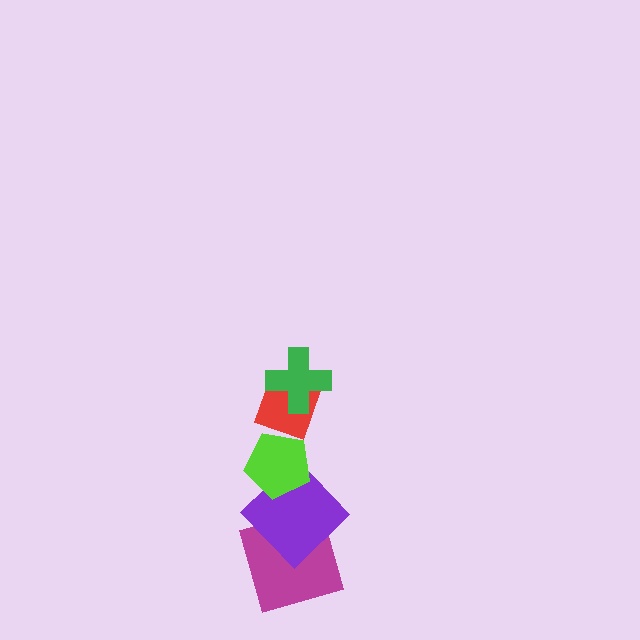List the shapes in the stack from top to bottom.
From top to bottom: the green cross, the red diamond, the lime pentagon, the purple diamond, the magenta square.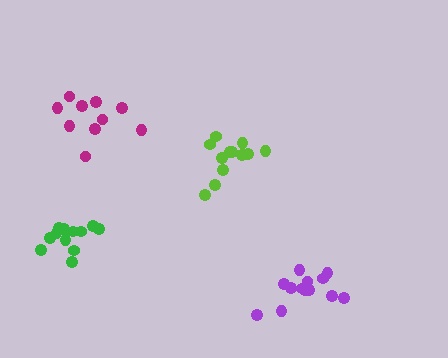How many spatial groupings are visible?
There are 4 spatial groupings.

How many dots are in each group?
Group 1: 13 dots, Group 2: 10 dots, Group 3: 12 dots, Group 4: 12 dots (47 total).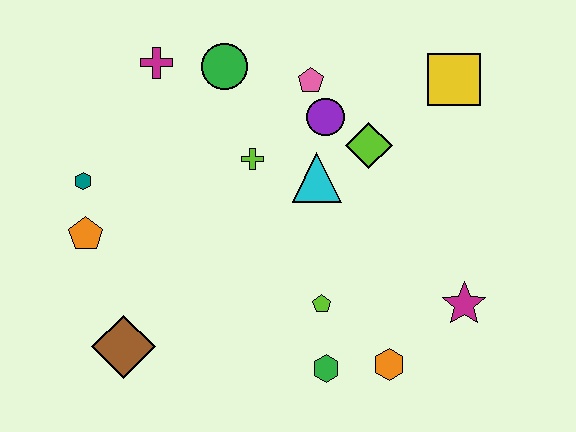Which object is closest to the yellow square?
The lime diamond is closest to the yellow square.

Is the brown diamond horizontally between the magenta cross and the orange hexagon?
No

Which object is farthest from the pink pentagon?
The brown diamond is farthest from the pink pentagon.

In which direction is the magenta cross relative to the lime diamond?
The magenta cross is to the left of the lime diamond.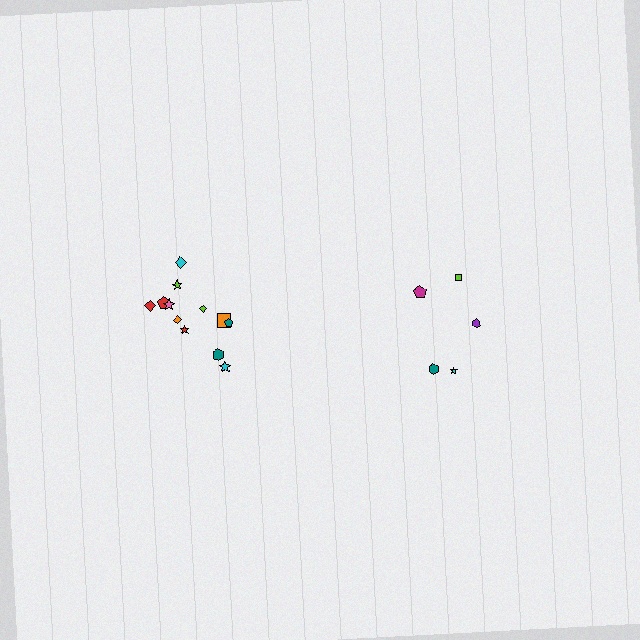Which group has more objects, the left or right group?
The left group.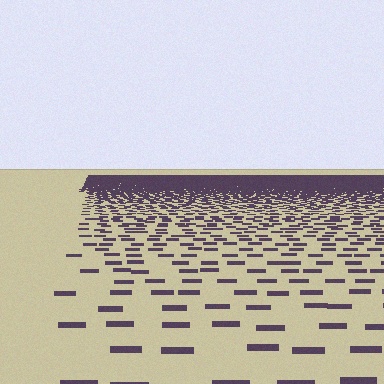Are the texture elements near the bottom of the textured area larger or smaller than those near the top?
Larger. Near the bottom, elements are closer to the viewer and appear at a bigger on-screen size.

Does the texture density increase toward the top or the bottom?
Density increases toward the top.